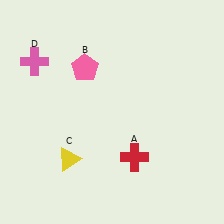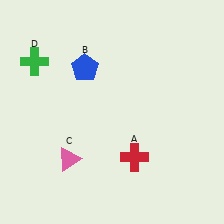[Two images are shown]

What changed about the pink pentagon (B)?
In Image 1, B is pink. In Image 2, it changed to blue.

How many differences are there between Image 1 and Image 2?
There are 3 differences between the two images.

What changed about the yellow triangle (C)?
In Image 1, C is yellow. In Image 2, it changed to pink.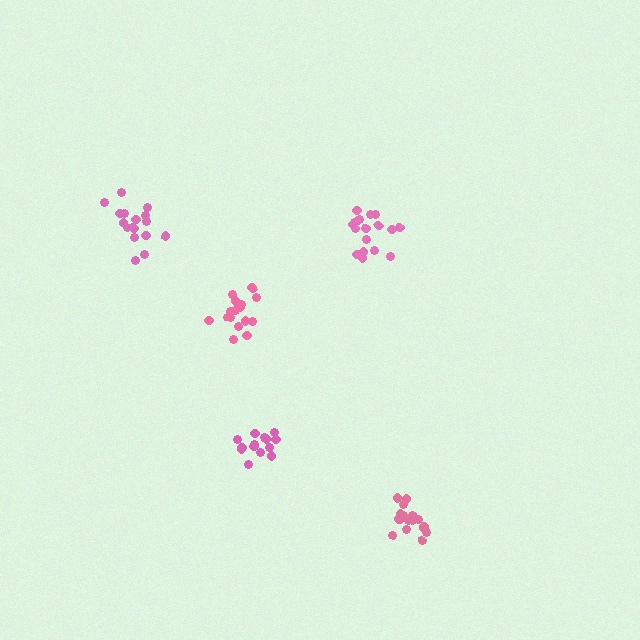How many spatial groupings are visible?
There are 5 spatial groupings.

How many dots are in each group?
Group 1: 15 dots, Group 2: 17 dots, Group 3: 17 dots, Group 4: 16 dots, Group 5: 16 dots (81 total).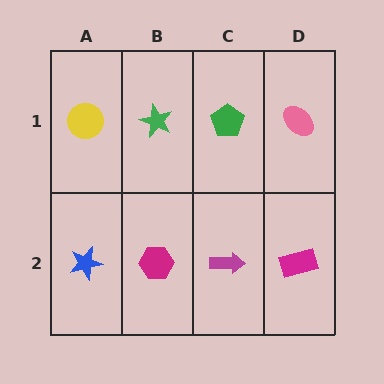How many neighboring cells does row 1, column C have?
3.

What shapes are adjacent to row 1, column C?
A magenta arrow (row 2, column C), a green star (row 1, column B), a pink ellipse (row 1, column D).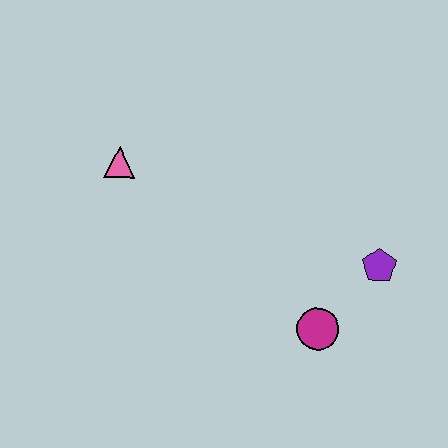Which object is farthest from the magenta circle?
The pink triangle is farthest from the magenta circle.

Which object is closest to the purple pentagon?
The magenta circle is closest to the purple pentagon.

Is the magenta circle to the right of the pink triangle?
Yes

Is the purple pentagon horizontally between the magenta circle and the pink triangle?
No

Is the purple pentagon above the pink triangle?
No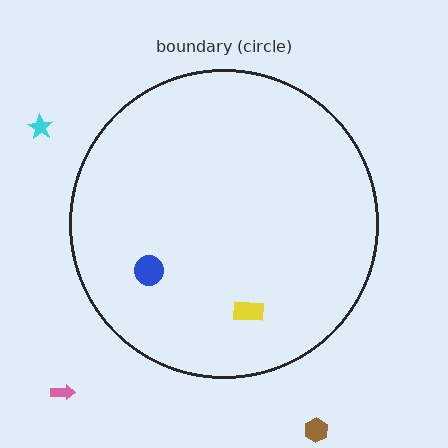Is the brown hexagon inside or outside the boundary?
Outside.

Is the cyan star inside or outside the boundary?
Outside.